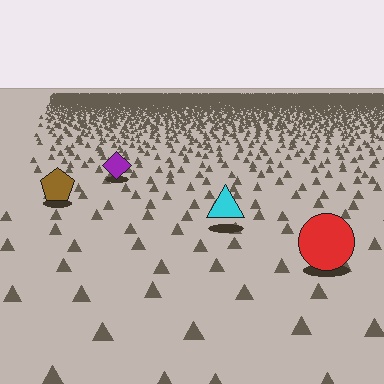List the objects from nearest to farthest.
From nearest to farthest: the red circle, the cyan triangle, the brown pentagon, the purple diamond.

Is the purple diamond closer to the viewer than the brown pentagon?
No. The brown pentagon is closer — you can tell from the texture gradient: the ground texture is coarser near it.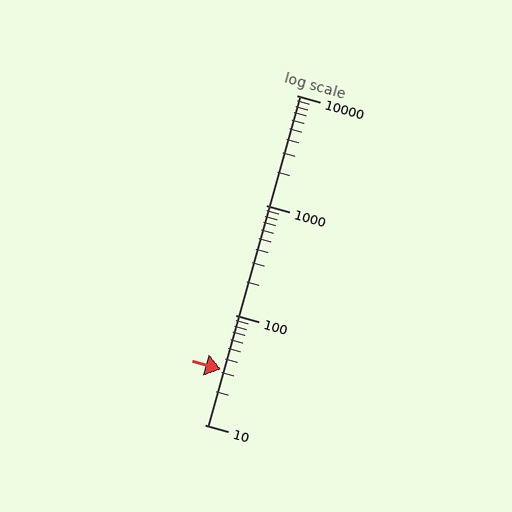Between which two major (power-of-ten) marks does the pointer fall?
The pointer is between 10 and 100.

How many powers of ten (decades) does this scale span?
The scale spans 3 decades, from 10 to 10000.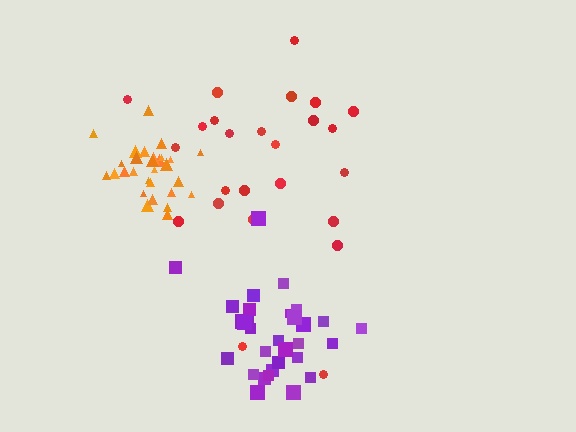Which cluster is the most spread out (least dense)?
Red.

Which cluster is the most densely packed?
Orange.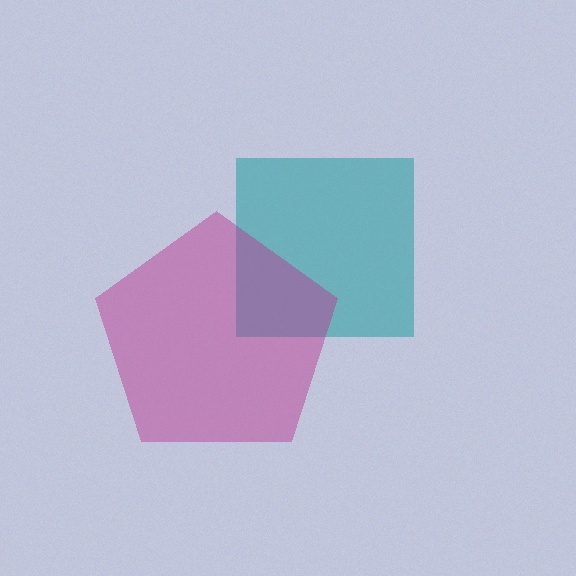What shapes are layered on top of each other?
The layered shapes are: a teal square, a magenta pentagon.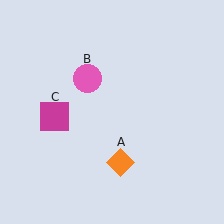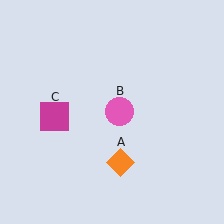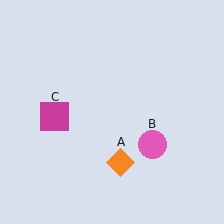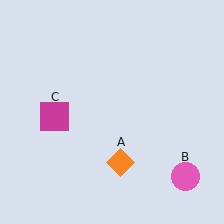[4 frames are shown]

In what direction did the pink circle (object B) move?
The pink circle (object B) moved down and to the right.